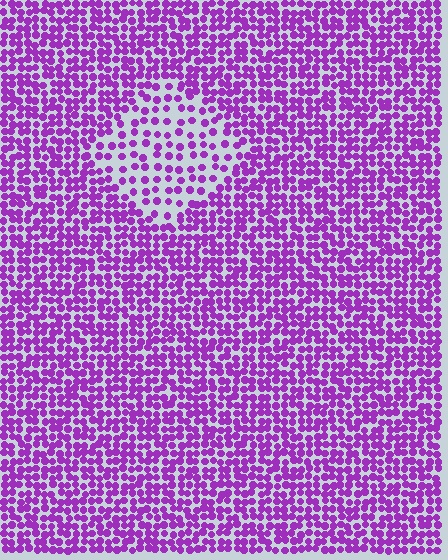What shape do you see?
I see a diamond.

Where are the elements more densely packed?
The elements are more densely packed outside the diamond boundary.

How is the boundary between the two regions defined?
The boundary is defined by a change in element density (approximately 2.1x ratio). All elements are the same color, size, and shape.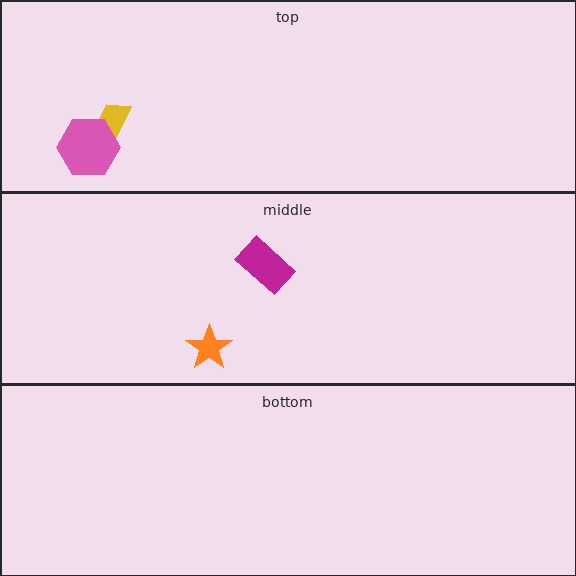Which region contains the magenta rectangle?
The middle region.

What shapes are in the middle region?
The orange star, the magenta rectangle.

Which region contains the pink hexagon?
The top region.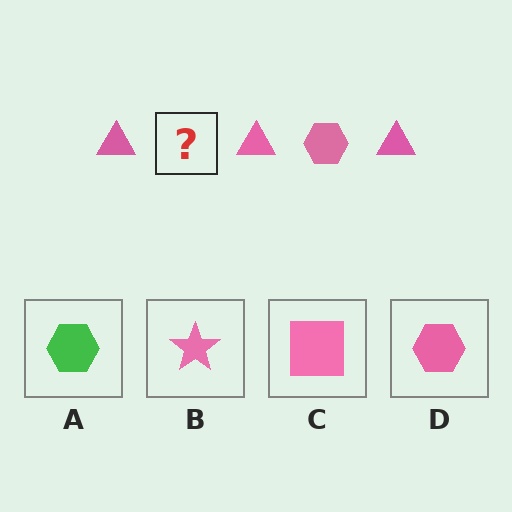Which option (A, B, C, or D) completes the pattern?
D.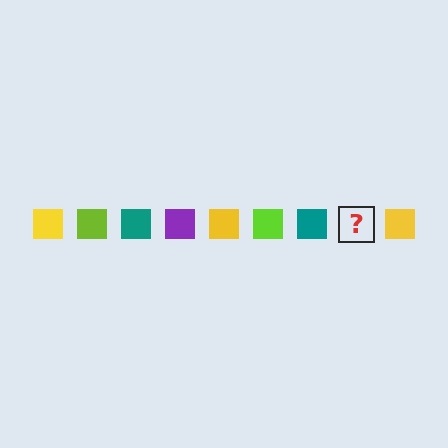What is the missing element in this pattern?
The missing element is a purple square.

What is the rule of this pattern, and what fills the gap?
The rule is that the pattern cycles through yellow, lime, teal, purple squares. The gap should be filled with a purple square.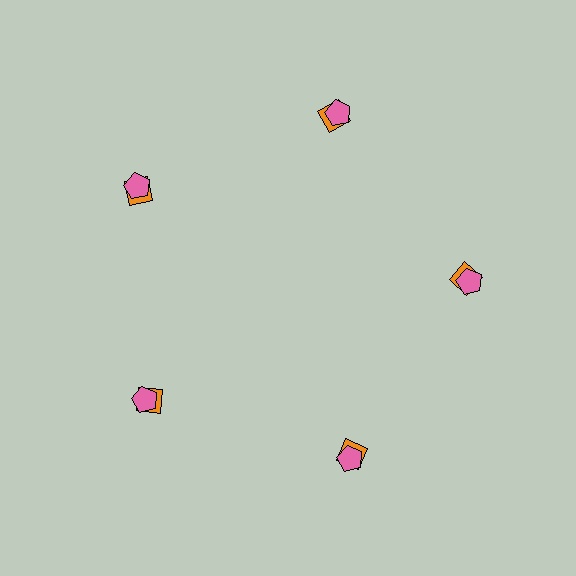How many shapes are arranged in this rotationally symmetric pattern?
There are 10 shapes, arranged in 5 groups of 2.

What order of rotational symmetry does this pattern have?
This pattern has 5-fold rotational symmetry.